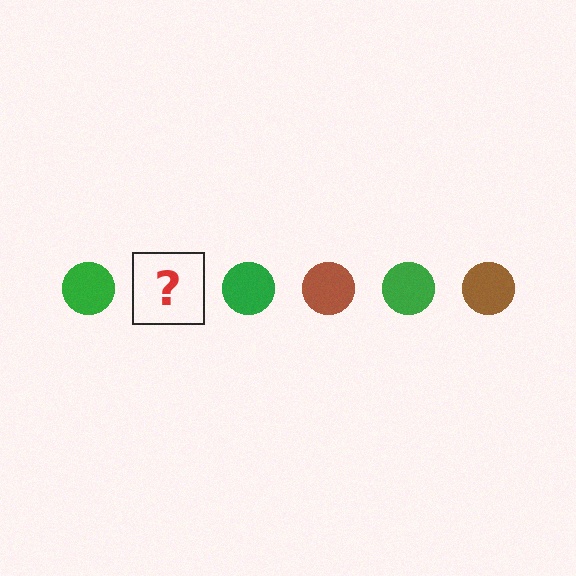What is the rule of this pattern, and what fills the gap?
The rule is that the pattern cycles through green, brown circles. The gap should be filled with a brown circle.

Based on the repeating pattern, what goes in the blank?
The blank should be a brown circle.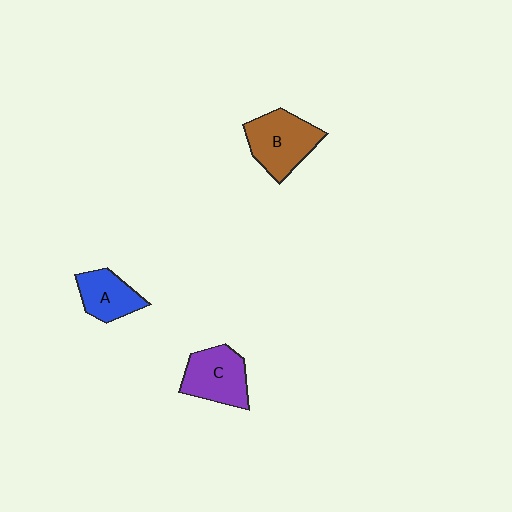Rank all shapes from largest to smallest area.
From largest to smallest: B (brown), C (purple), A (blue).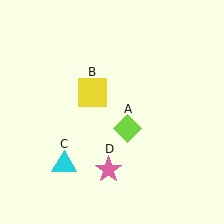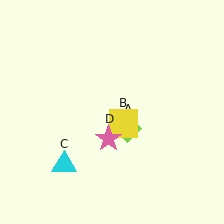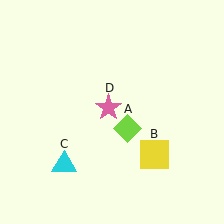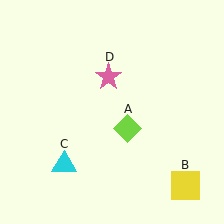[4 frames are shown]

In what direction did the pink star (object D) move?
The pink star (object D) moved up.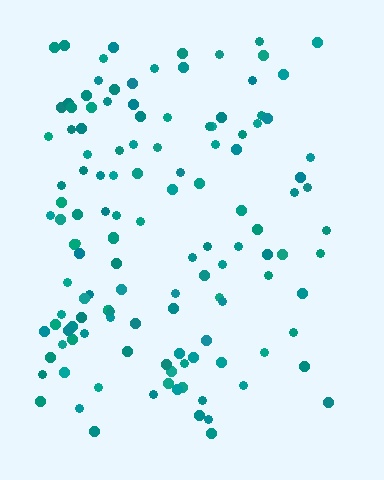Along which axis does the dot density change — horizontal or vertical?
Horizontal.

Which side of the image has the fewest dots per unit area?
The right.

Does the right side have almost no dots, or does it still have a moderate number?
Still a moderate number, just noticeably fewer than the left.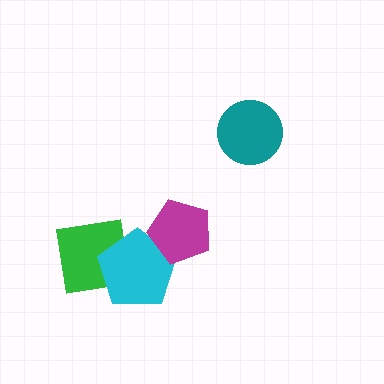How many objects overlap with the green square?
1 object overlaps with the green square.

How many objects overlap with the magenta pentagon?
1 object overlaps with the magenta pentagon.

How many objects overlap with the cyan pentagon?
2 objects overlap with the cyan pentagon.